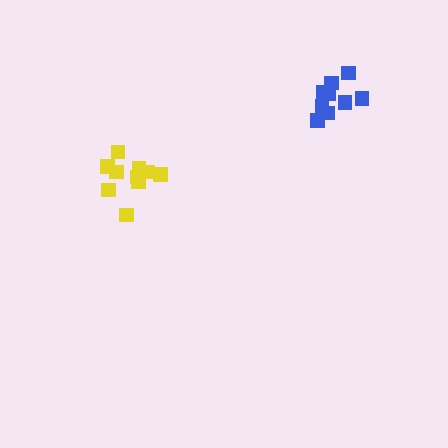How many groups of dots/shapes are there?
There are 2 groups.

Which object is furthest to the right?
The blue cluster is rightmost.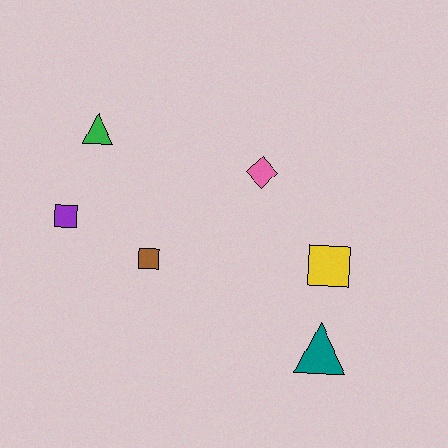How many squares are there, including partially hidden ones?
There are 3 squares.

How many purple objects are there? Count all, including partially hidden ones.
There is 1 purple object.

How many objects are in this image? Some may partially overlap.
There are 6 objects.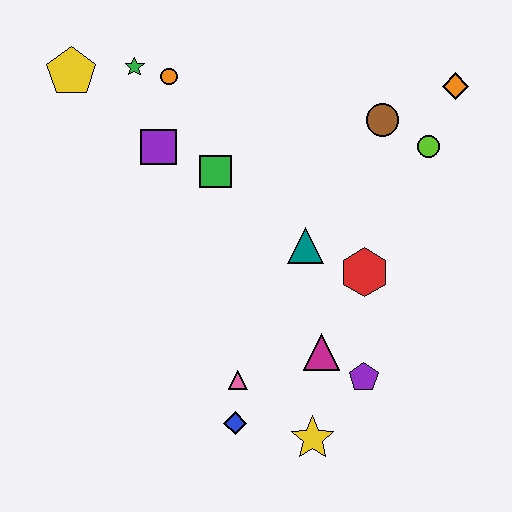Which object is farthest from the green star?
The yellow star is farthest from the green star.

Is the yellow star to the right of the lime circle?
No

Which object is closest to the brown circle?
The lime circle is closest to the brown circle.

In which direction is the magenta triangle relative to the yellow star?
The magenta triangle is above the yellow star.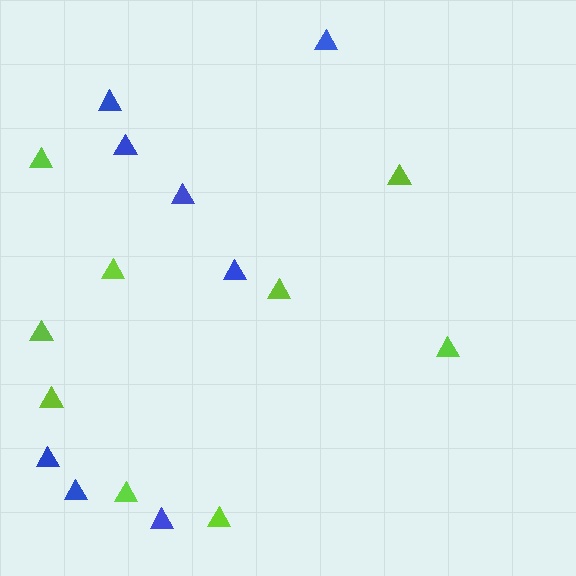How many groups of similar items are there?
There are 2 groups: one group of blue triangles (8) and one group of lime triangles (9).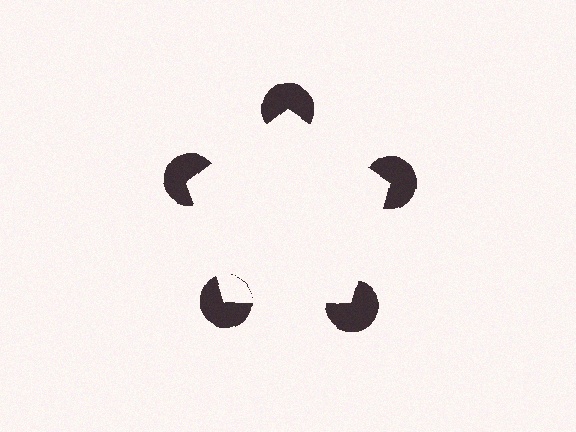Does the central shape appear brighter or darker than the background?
It typically appears slightly brighter than the background, even though no actual brightness change is drawn.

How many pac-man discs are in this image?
There are 5 — one at each vertex of the illusory pentagon.